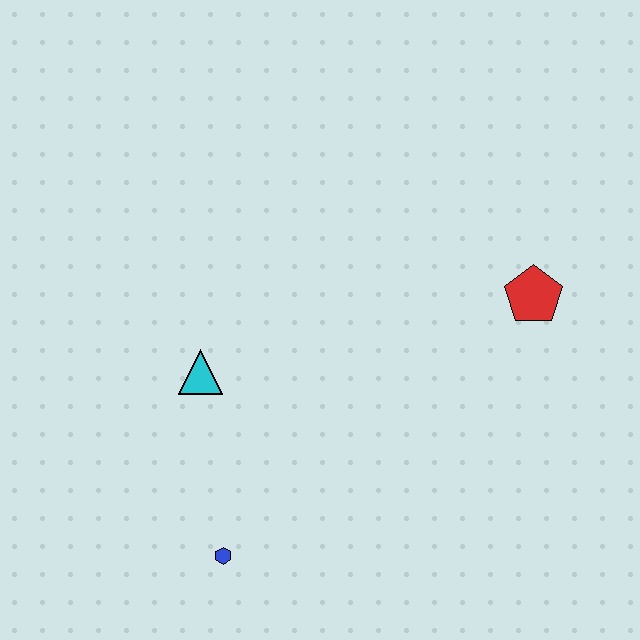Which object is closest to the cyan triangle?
The blue hexagon is closest to the cyan triangle.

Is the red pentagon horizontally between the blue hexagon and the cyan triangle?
No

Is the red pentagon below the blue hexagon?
No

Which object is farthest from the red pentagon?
The blue hexagon is farthest from the red pentagon.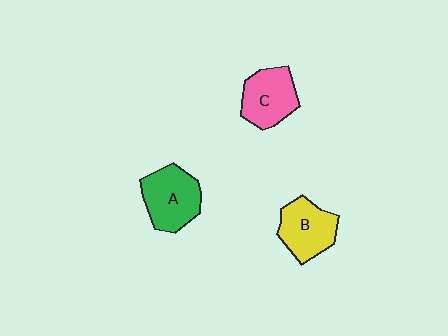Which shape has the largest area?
Shape A (green).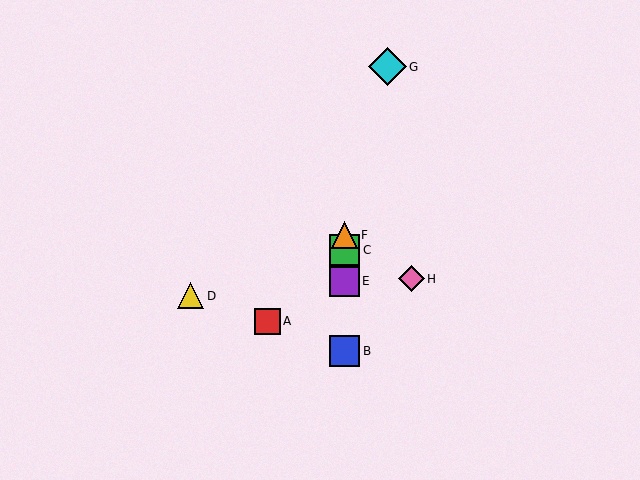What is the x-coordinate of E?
Object E is at x≈344.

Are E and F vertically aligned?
Yes, both are at x≈344.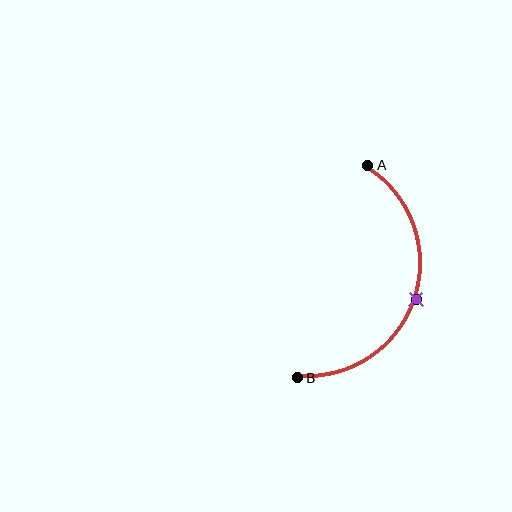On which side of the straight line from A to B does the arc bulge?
The arc bulges to the right of the straight line connecting A and B.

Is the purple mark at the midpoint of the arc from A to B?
Yes. The purple mark lies on the arc at equal arc-length from both A and B — it is the arc midpoint.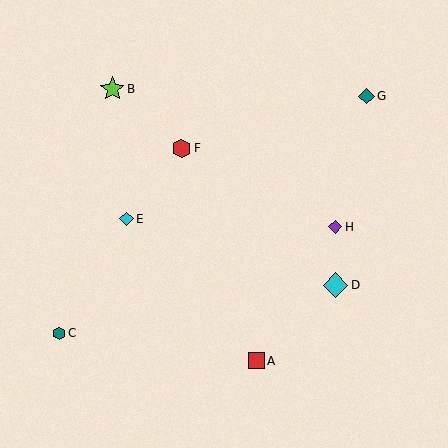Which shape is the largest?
The cyan diamond (labeled D) is the largest.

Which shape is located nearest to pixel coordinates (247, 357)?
The red square (labeled A) at (256, 361) is nearest to that location.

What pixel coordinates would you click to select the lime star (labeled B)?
Click at (112, 89) to select the lime star B.